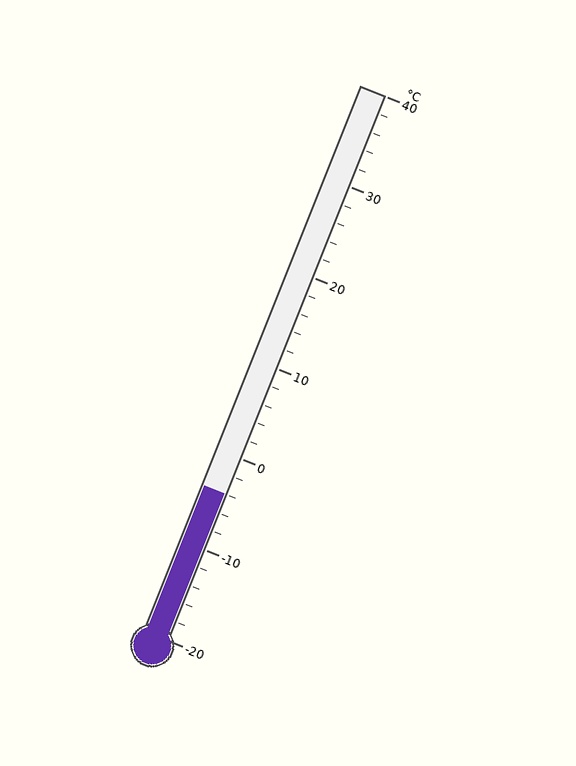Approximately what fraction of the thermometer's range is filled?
The thermometer is filled to approximately 25% of its range.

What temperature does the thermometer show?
The thermometer shows approximately -4°C.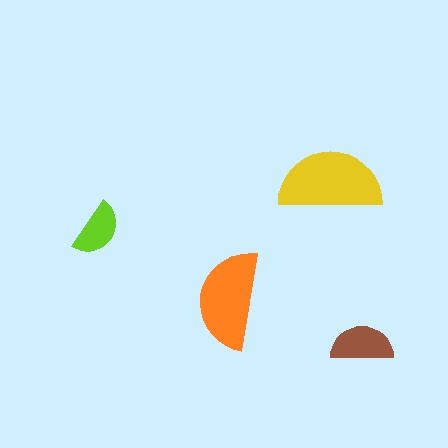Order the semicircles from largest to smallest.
the yellow one, the orange one, the brown one, the lime one.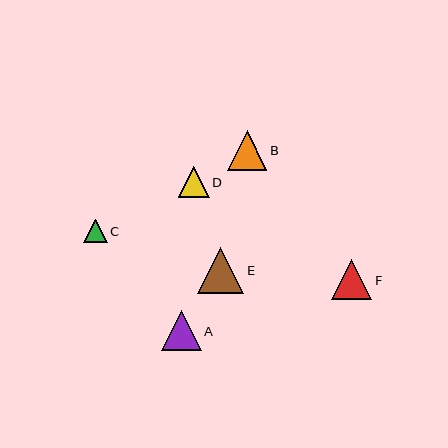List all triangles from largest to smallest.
From largest to smallest: E, A, F, B, D, C.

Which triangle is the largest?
Triangle E is the largest with a size of approximately 47 pixels.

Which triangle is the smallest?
Triangle C is the smallest with a size of approximately 23 pixels.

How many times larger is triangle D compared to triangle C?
Triangle D is approximately 1.3 times the size of triangle C.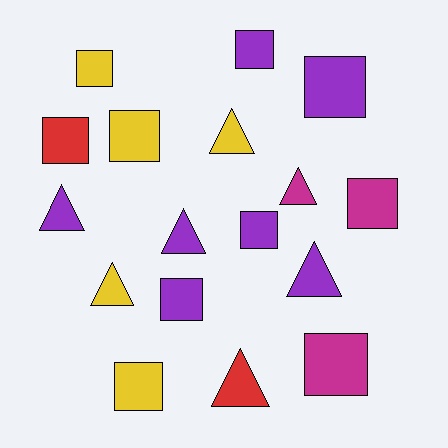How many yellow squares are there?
There are 3 yellow squares.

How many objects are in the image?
There are 17 objects.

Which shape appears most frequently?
Square, with 10 objects.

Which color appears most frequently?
Purple, with 7 objects.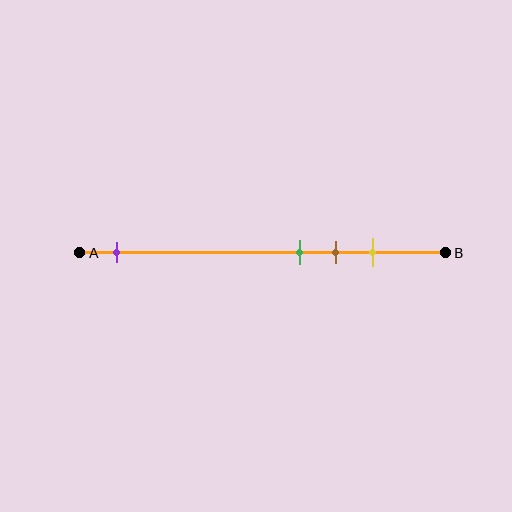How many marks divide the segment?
There are 4 marks dividing the segment.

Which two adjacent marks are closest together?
The green and brown marks are the closest adjacent pair.